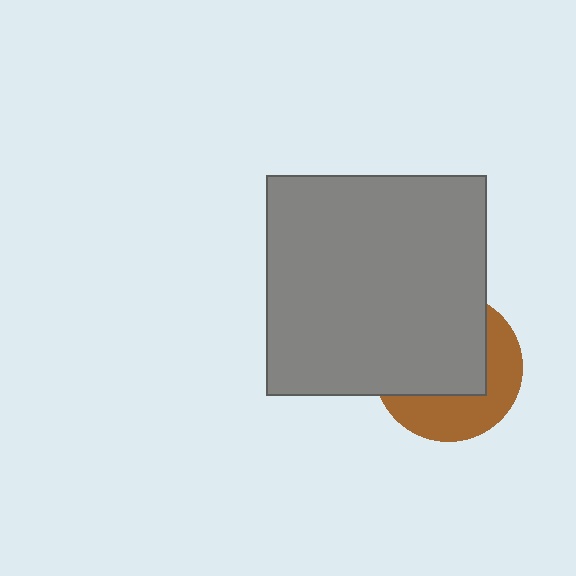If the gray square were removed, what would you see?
You would see the complete brown circle.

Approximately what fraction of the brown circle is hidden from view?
Roughly 59% of the brown circle is hidden behind the gray square.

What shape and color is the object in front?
The object in front is a gray square.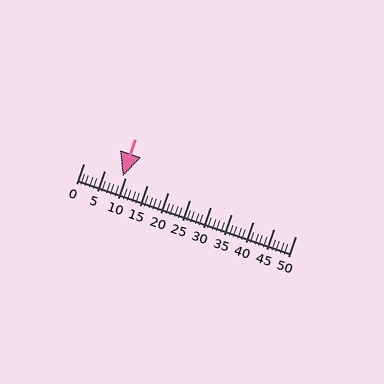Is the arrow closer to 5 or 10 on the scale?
The arrow is closer to 10.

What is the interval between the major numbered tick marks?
The major tick marks are spaced 5 units apart.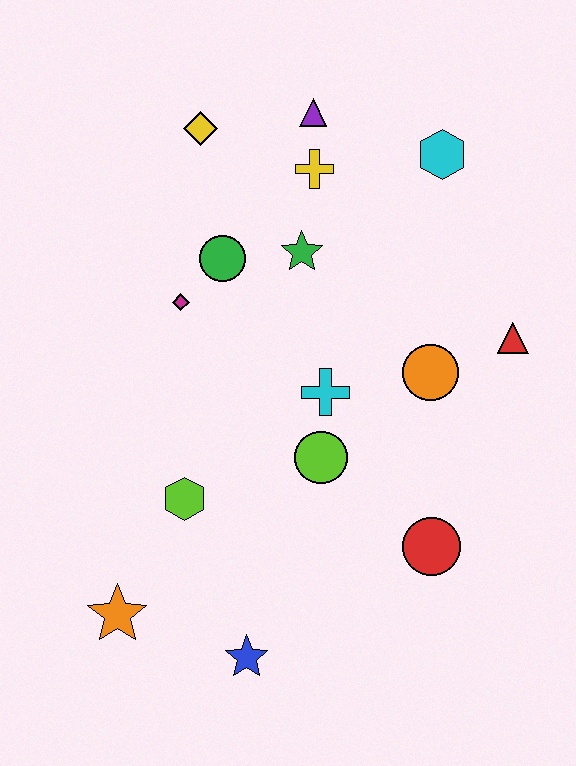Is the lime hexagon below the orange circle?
Yes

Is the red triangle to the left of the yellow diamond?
No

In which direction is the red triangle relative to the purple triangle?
The red triangle is below the purple triangle.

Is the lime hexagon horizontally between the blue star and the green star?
No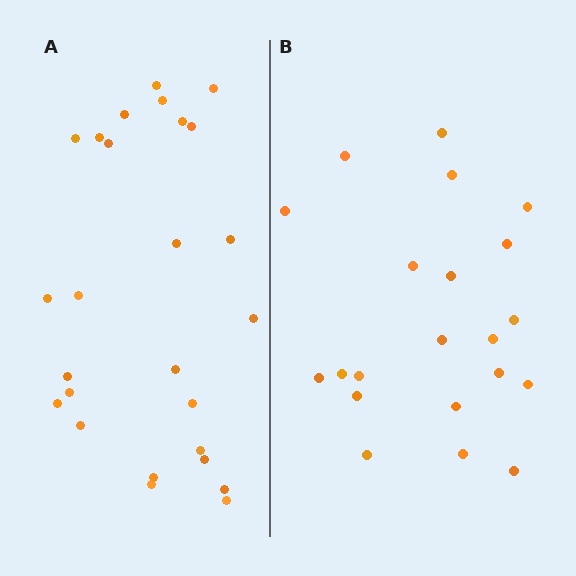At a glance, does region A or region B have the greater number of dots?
Region A (the left region) has more dots.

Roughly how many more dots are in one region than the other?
Region A has about 5 more dots than region B.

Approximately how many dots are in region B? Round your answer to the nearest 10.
About 20 dots. (The exact count is 21, which rounds to 20.)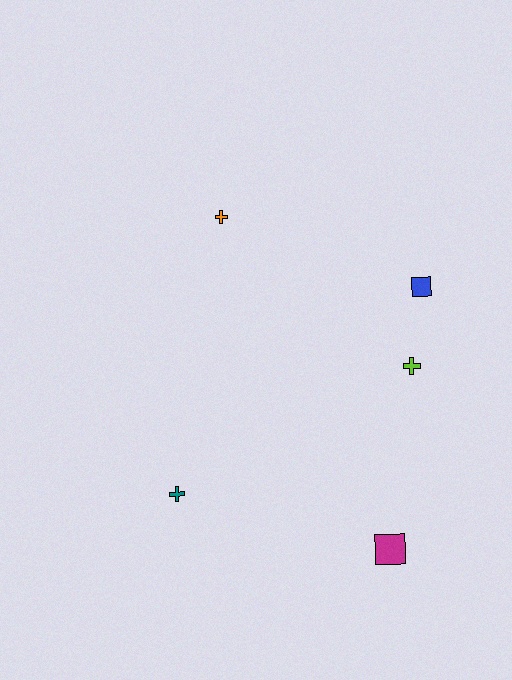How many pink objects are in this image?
There are no pink objects.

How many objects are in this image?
There are 5 objects.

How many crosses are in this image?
There are 3 crosses.